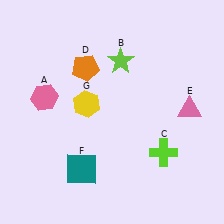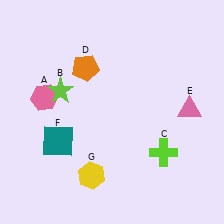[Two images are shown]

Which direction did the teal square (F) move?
The teal square (F) moved up.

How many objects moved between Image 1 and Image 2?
3 objects moved between the two images.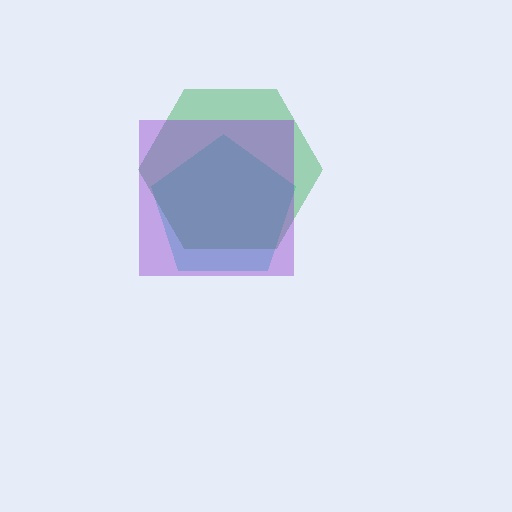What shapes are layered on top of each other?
The layered shapes are: a cyan pentagon, a green hexagon, a purple square.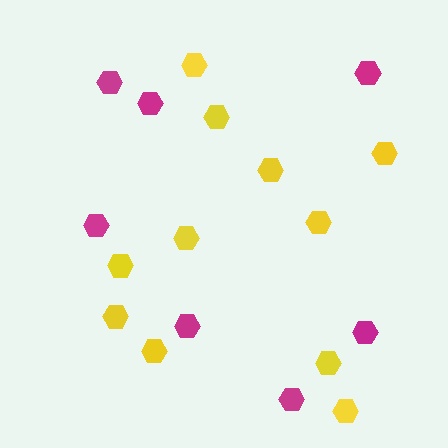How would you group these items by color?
There are 2 groups: one group of yellow hexagons (11) and one group of magenta hexagons (7).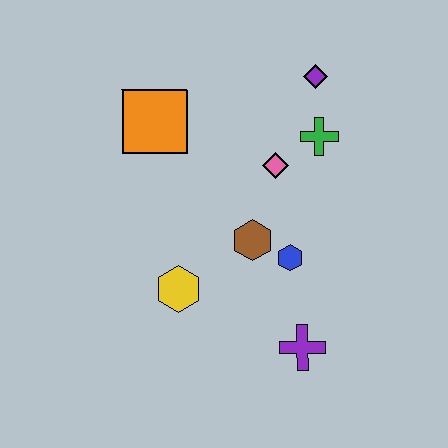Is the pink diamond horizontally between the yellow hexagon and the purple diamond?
Yes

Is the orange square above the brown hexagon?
Yes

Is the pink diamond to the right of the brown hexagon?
Yes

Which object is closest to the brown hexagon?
The blue hexagon is closest to the brown hexagon.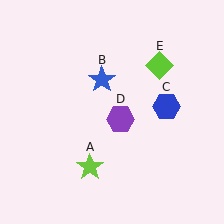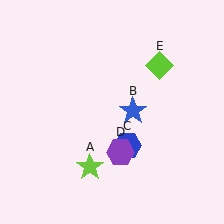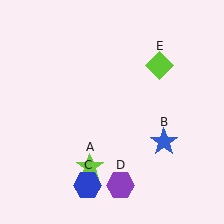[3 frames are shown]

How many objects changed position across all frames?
3 objects changed position: blue star (object B), blue hexagon (object C), purple hexagon (object D).